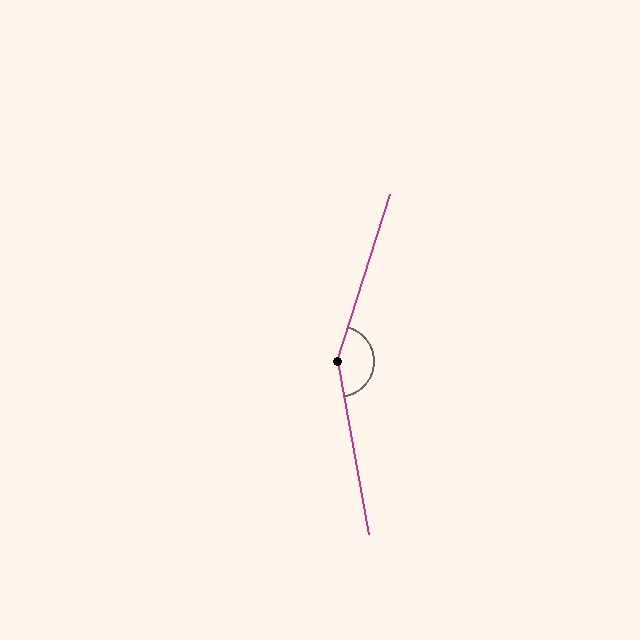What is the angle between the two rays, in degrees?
Approximately 152 degrees.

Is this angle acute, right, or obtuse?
It is obtuse.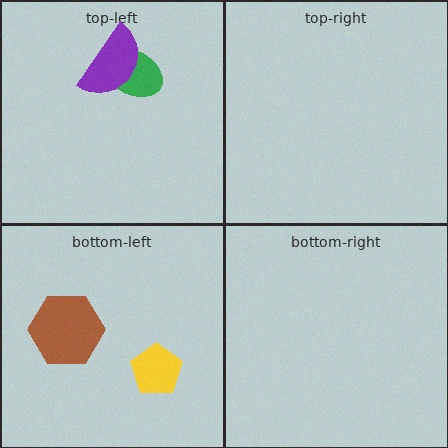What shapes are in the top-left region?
The green ellipse, the purple semicircle.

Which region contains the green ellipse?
The top-left region.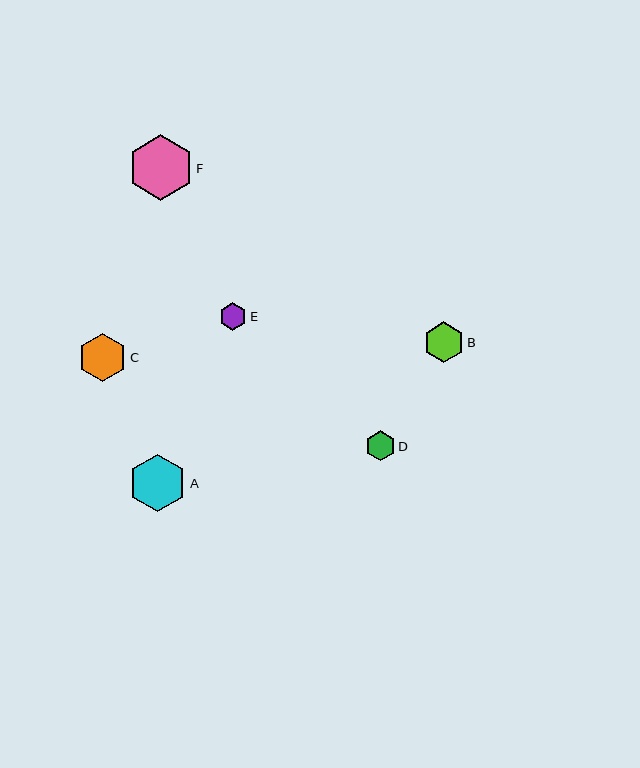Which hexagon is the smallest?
Hexagon E is the smallest with a size of approximately 27 pixels.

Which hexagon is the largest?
Hexagon F is the largest with a size of approximately 65 pixels.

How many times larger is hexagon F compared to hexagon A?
Hexagon F is approximately 1.1 times the size of hexagon A.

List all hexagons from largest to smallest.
From largest to smallest: F, A, C, B, D, E.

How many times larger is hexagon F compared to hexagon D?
Hexagon F is approximately 2.2 times the size of hexagon D.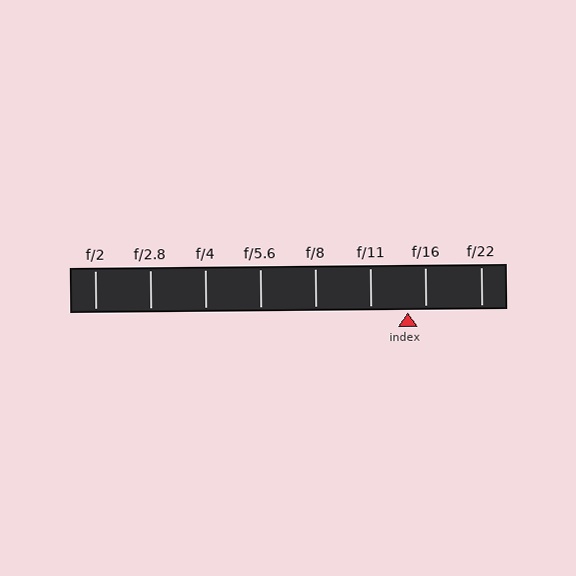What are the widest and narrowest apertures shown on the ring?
The widest aperture shown is f/2 and the narrowest is f/22.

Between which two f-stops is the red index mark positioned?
The index mark is between f/11 and f/16.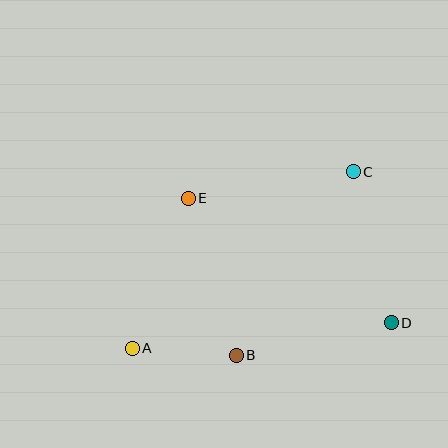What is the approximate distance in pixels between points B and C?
The distance between B and C is approximately 217 pixels.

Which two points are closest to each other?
Points A and B are closest to each other.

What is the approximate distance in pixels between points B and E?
The distance between B and E is approximately 164 pixels.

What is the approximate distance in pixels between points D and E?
The distance between D and E is approximately 238 pixels.